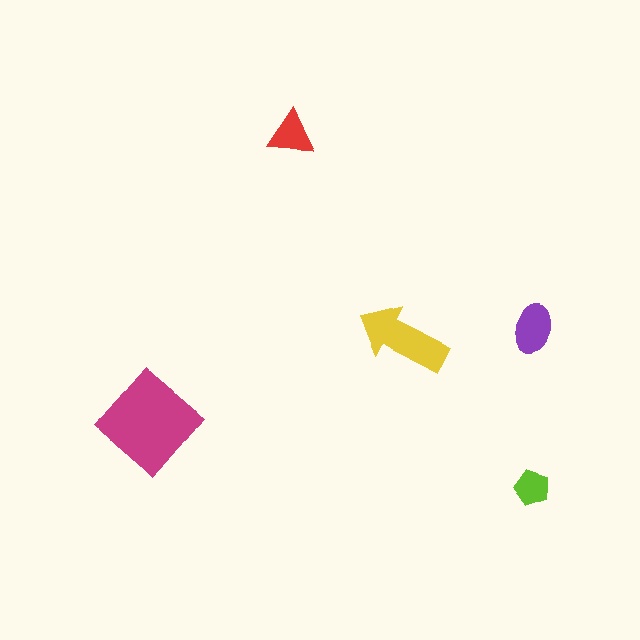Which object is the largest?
The magenta diamond.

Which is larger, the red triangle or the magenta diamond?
The magenta diamond.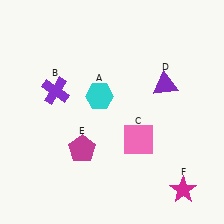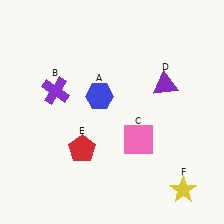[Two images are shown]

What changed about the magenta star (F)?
In Image 1, F is magenta. In Image 2, it changed to yellow.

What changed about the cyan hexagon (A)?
In Image 1, A is cyan. In Image 2, it changed to blue.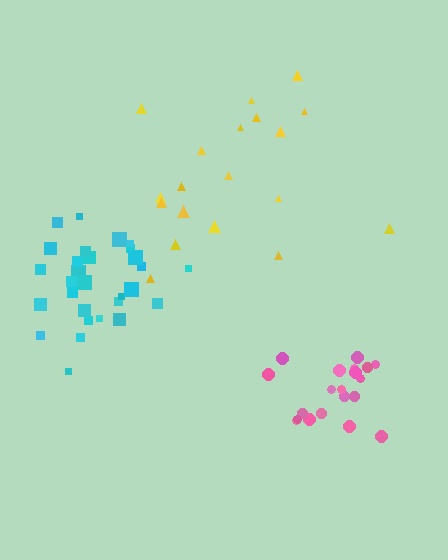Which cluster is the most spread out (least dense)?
Yellow.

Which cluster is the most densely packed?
Pink.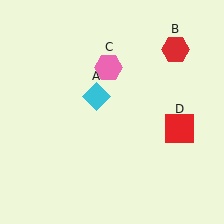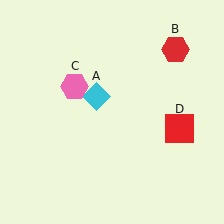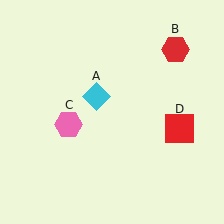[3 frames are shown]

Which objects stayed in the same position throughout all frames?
Cyan diamond (object A) and red hexagon (object B) and red square (object D) remained stationary.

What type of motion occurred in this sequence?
The pink hexagon (object C) rotated counterclockwise around the center of the scene.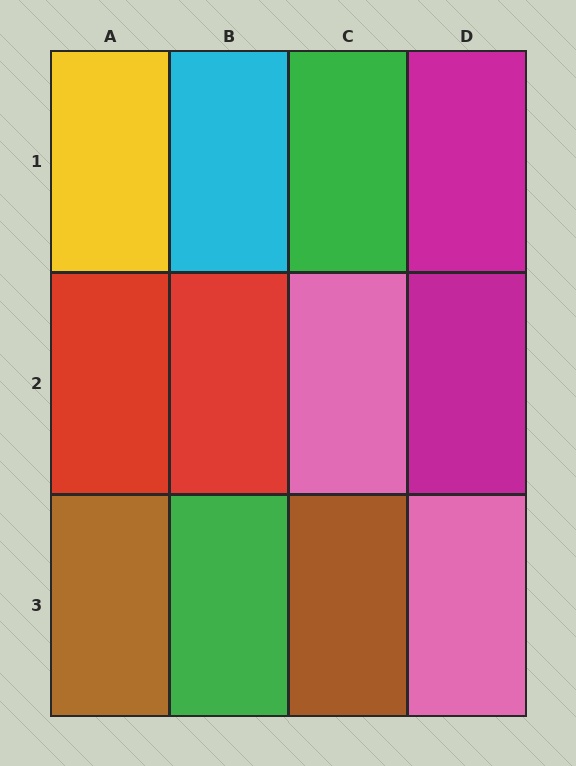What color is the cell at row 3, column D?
Pink.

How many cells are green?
2 cells are green.